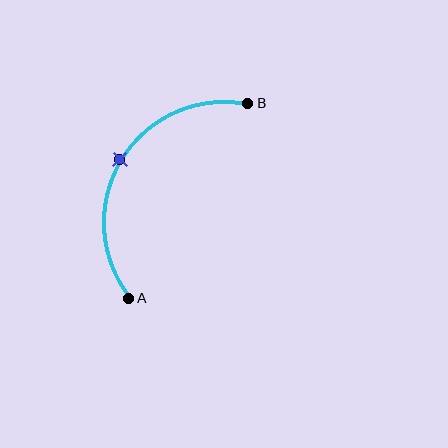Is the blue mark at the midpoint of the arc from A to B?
Yes. The blue mark lies on the arc at equal arc-length from both A and B — it is the arc midpoint.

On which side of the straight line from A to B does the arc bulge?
The arc bulges to the left of the straight line connecting A and B.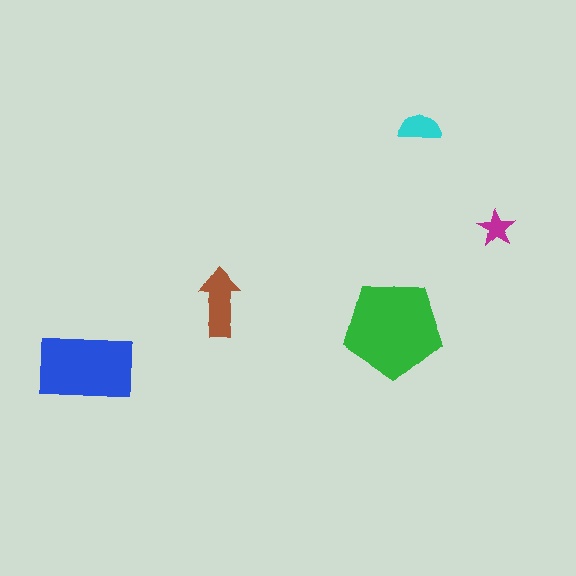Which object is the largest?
The green pentagon.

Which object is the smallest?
The magenta star.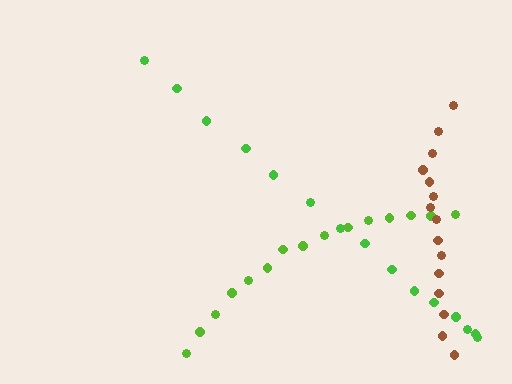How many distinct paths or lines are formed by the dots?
There are 3 distinct paths.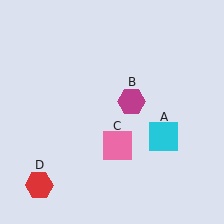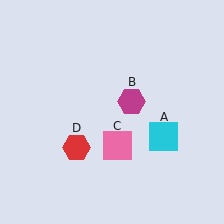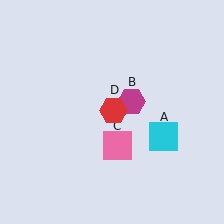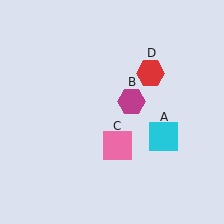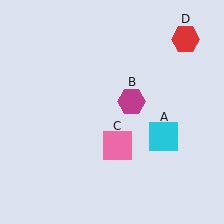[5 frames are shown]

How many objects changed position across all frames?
1 object changed position: red hexagon (object D).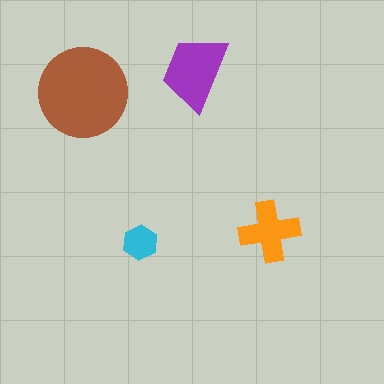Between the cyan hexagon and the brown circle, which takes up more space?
The brown circle.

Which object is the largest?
The brown circle.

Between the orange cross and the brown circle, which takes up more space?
The brown circle.